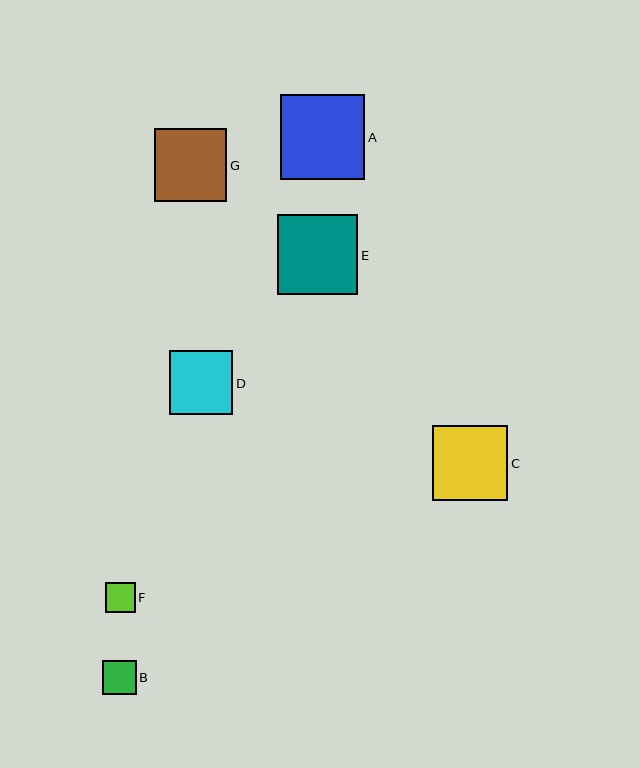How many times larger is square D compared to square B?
Square D is approximately 1.9 times the size of square B.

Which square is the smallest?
Square F is the smallest with a size of approximately 30 pixels.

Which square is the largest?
Square A is the largest with a size of approximately 85 pixels.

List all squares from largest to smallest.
From largest to smallest: A, E, C, G, D, B, F.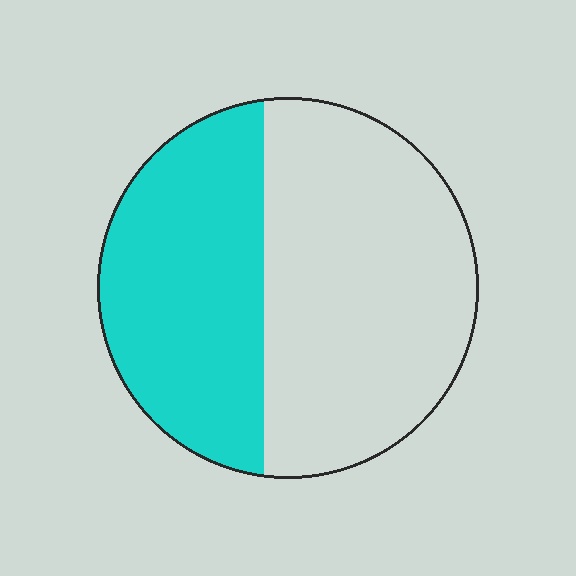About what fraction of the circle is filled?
About two fifths (2/5).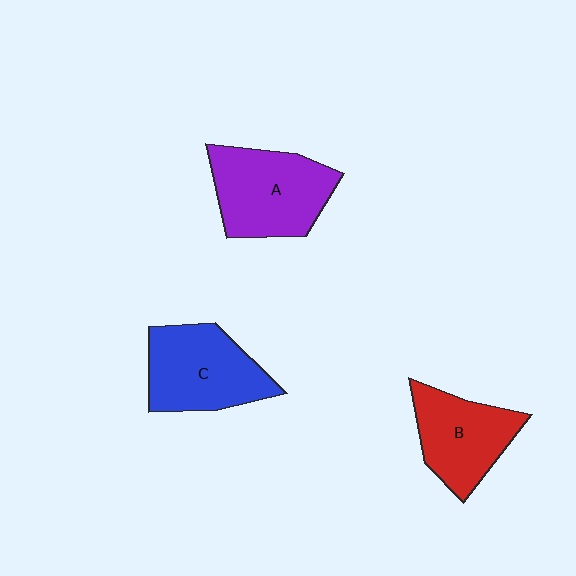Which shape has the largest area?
Shape A (purple).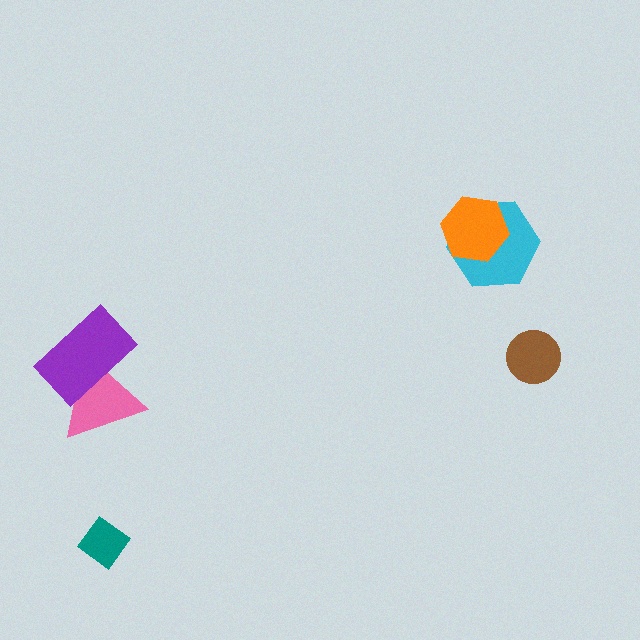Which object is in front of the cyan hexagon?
The orange hexagon is in front of the cyan hexagon.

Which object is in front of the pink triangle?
The purple rectangle is in front of the pink triangle.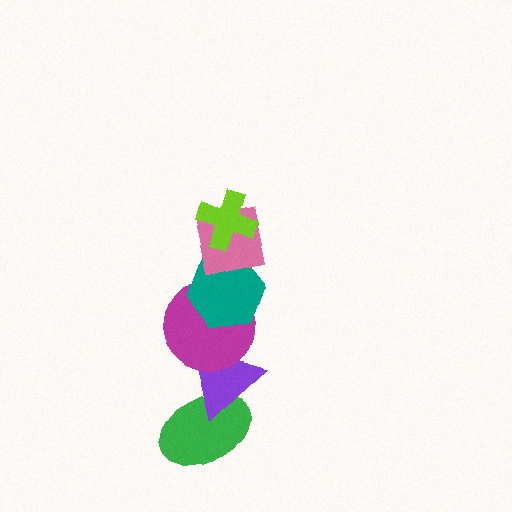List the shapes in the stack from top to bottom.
From top to bottom: the lime cross, the pink square, the teal hexagon, the magenta circle, the purple triangle, the green ellipse.